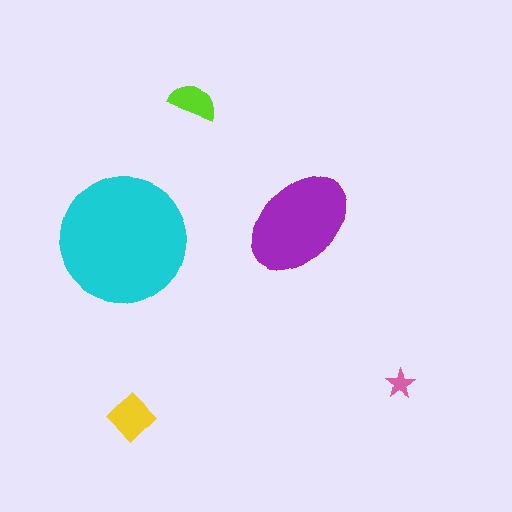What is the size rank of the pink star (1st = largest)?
5th.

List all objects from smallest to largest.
The pink star, the lime semicircle, the yellow diamond, the purple ellipse, the cyan circle.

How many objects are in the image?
There are 5 objects in the image.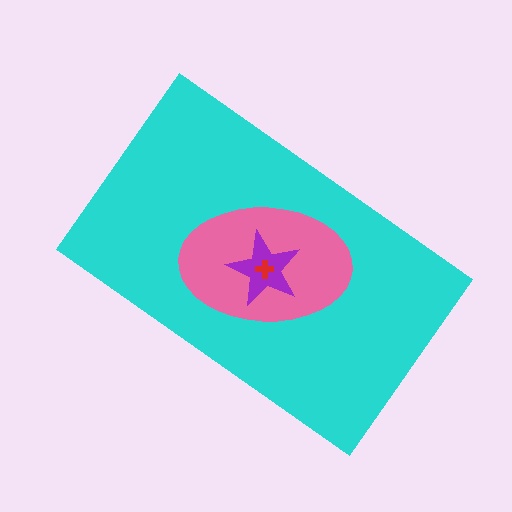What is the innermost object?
The red cross.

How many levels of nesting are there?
4.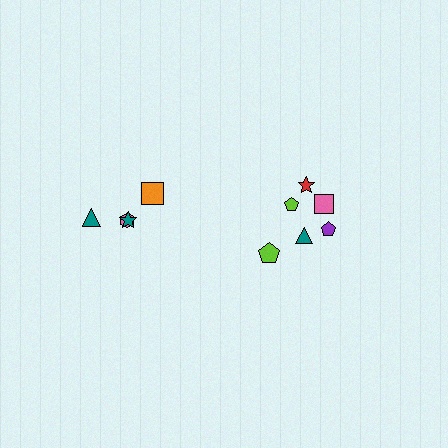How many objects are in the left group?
There are 4 objects.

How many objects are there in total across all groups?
There are 10 objects.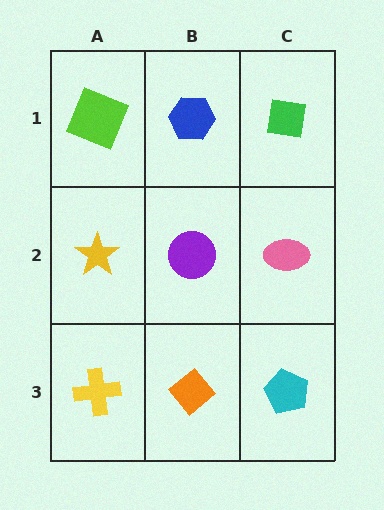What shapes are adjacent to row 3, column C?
A pink ellipse (row 2, column C), an orange diamond (row 3, column B).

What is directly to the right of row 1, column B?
A green square.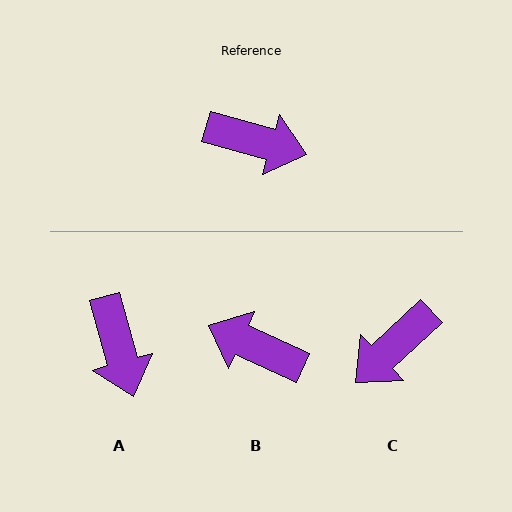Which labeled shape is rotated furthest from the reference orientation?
B, about 171 degrees away.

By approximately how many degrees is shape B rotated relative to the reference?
Approximately 171 degrees counter-clockwise.